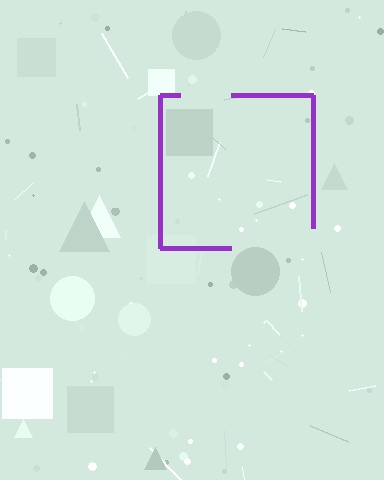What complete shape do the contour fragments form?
The contour fragments form a square.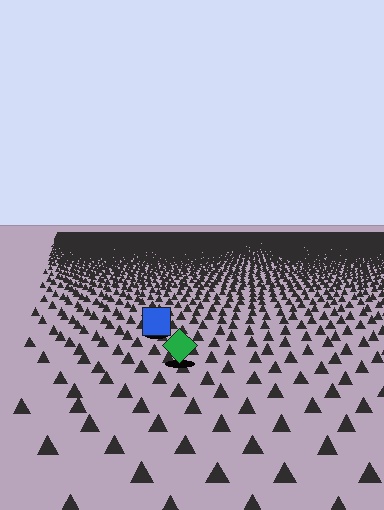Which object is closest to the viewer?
The green diamond is closest. The texture marks near it are larger and more spread out.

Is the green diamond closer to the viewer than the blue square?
Yes. The green diamond is closer — you can tell from the texture gradient: the ground texture is coarser near it.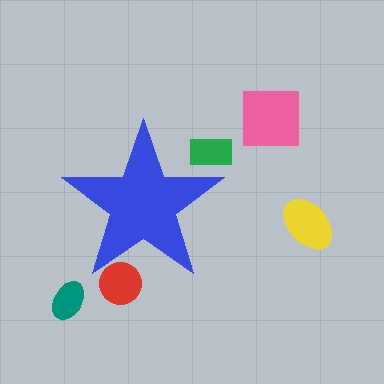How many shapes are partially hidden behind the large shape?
2 shapes are partially hidden.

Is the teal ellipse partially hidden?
No, the teal ellipse is fully visible.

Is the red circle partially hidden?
Yes, the red circle is partially hidden behind the blue star.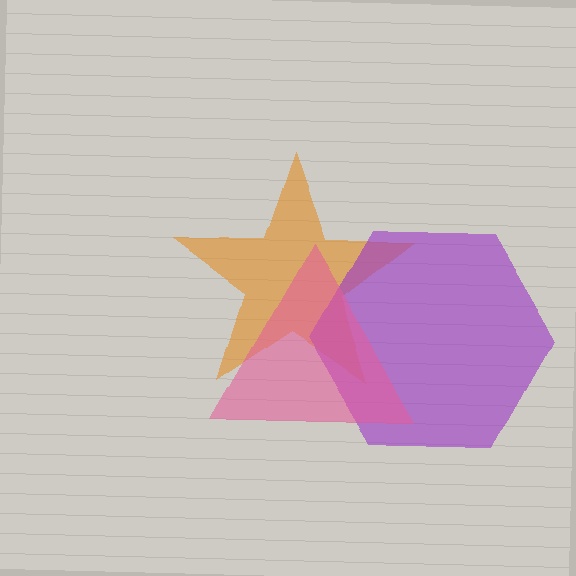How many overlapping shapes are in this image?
There are 3 overlapping shapes in the image.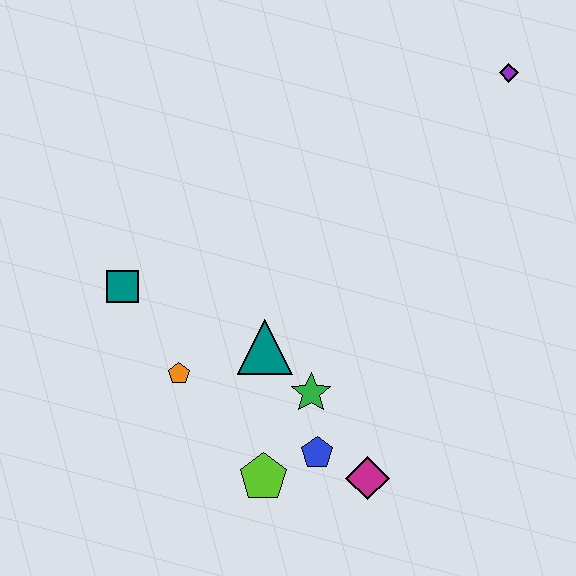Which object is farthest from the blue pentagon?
The purple diamond is farthest from the blue pentagon.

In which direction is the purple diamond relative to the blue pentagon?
The purple diamond is above the blue pentagon.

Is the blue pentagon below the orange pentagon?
Yes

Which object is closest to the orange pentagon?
The teal triangle is closest to the orange pentagon.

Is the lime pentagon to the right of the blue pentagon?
No